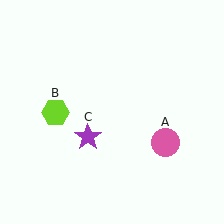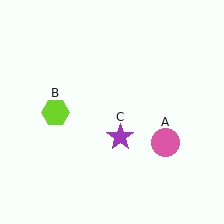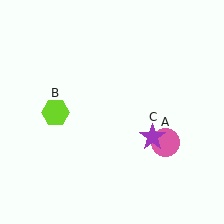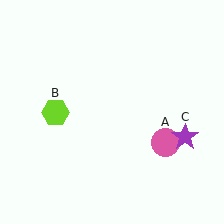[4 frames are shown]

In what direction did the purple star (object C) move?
The purple star (object C) moved right.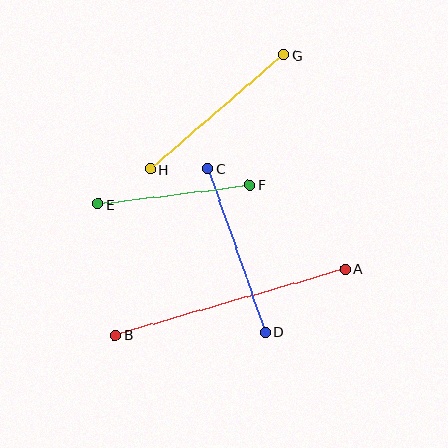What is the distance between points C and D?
The distance is approximately 174 pixels.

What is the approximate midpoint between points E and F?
The midpoint is at approximately (174, 194) pixels.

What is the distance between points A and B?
The distance is approximately 239 pixels.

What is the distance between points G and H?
The distance is approximately 175 pixels.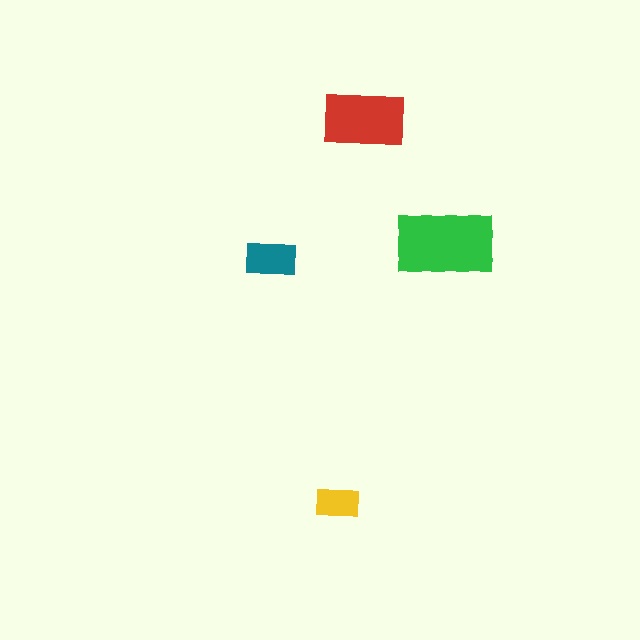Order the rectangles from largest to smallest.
the green one, the red one, the teal one, the yellow one.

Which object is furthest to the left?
The teal rectangle is leftmost.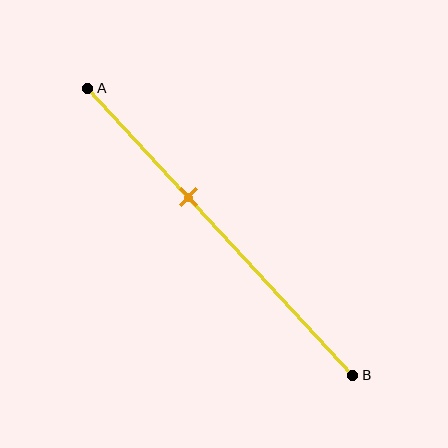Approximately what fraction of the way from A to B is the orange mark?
The orange mark is approximately 40% of the way from A to B.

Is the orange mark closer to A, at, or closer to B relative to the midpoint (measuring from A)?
The orange mark is closer to point A than the midpoint of segment AB.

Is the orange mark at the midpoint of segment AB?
No, the mark is at about 40% from A, not at the 50% midpoint.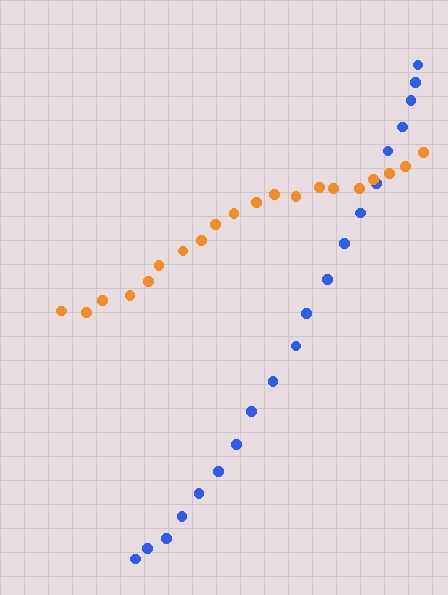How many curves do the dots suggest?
There are 2 distinct paths.